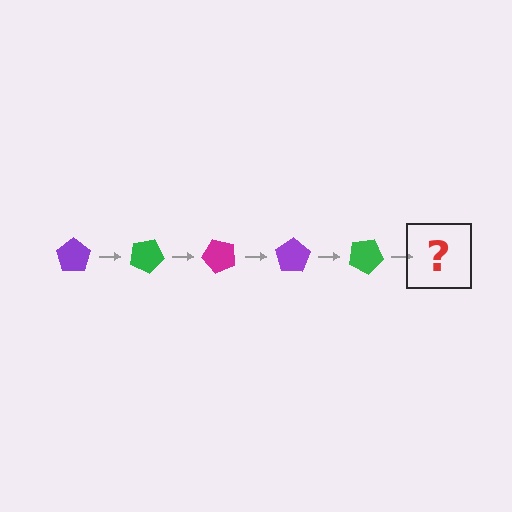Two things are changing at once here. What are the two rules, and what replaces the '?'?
The two rules are that it rotates 25 degrees each step and the color cycles through purple, green, and magenta. The '?' should be a magenta pentagon, rotated 125 degrees from the start.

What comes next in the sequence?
The next element should be a magenta pentagon, rotated 125 degrees from the start.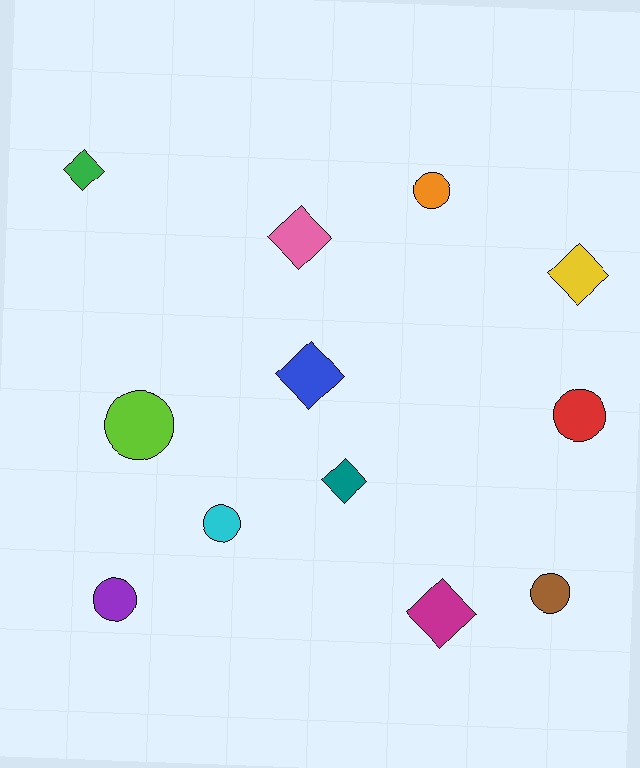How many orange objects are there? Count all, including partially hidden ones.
There is 1 orange object.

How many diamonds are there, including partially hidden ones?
There are 6 diamonds.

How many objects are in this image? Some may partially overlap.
There are 12 objects.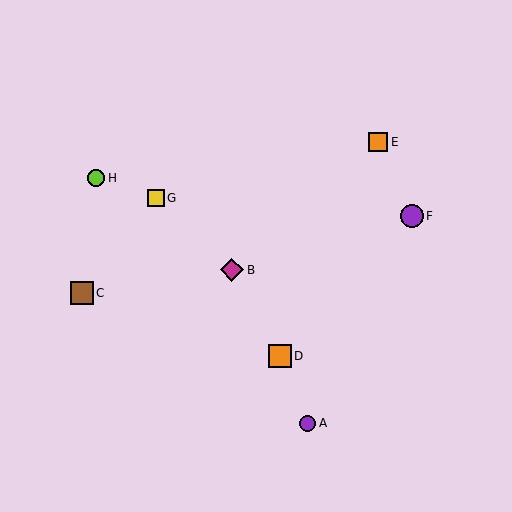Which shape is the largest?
The magenta diamond (labeled B) is the largest.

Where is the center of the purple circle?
The center of the purple circle is at (412, 216).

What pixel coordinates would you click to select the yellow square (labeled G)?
Click at (156, 198) to select the yellow square G.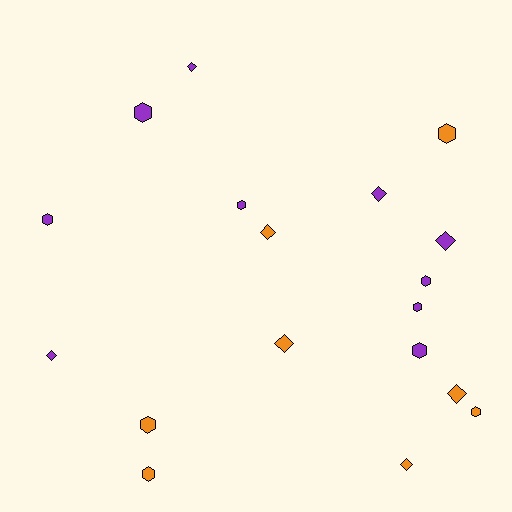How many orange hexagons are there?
There are 4 orange hexagons.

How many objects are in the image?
There are 18 objects.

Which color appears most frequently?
Purple, with 10 objects.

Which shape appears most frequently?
Hexagon, with 10 objects.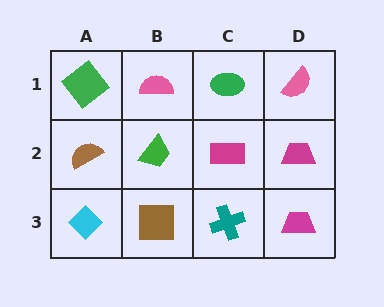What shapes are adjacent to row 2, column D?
A pink semicircle (row 1, column D), a magenta trapezoid (row 3, column D), a magenta rectangle (row 2, column C).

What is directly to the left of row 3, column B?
A cyan diamond.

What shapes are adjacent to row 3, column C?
A magenta rectangle (row 2, column C), a brown square (row 3, column B), a magenta trapezoid (row 3, column D).